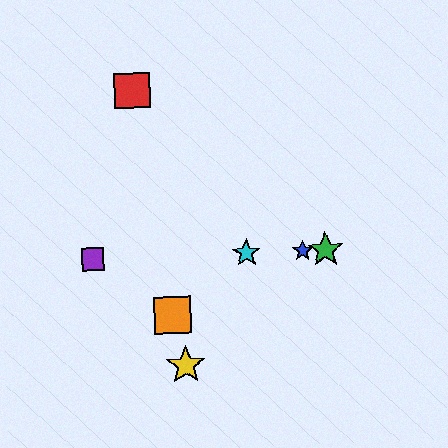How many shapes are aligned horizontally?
4 shapes (the blue star, the green star, the purple square, the cyan star) are aligned horizontally.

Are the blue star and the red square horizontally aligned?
No, the blue star is at y≈251 and the red square is at y≈90.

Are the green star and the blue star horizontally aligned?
Yes, both are at y≈250.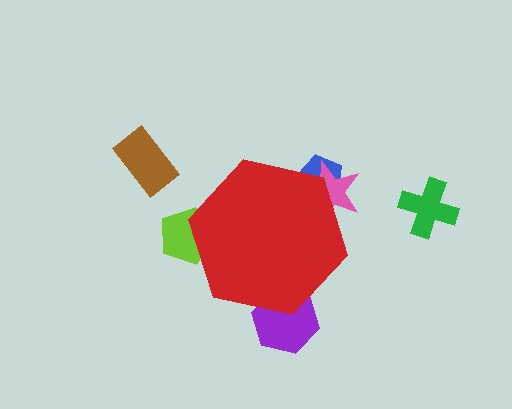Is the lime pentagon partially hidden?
Yes, the lime pentagon is partially hidden behind the red hexagon.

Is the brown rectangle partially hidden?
No, the brown rectangle is fully visible.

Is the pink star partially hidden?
Yes, the pink star is partially hidden behind the red hexagon.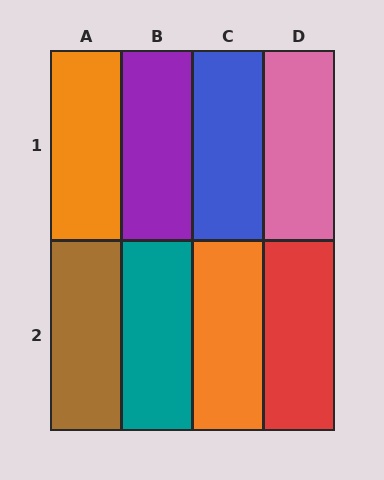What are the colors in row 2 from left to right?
Brown, teal, orange, red.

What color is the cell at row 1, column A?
Orange.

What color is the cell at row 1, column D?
Pink.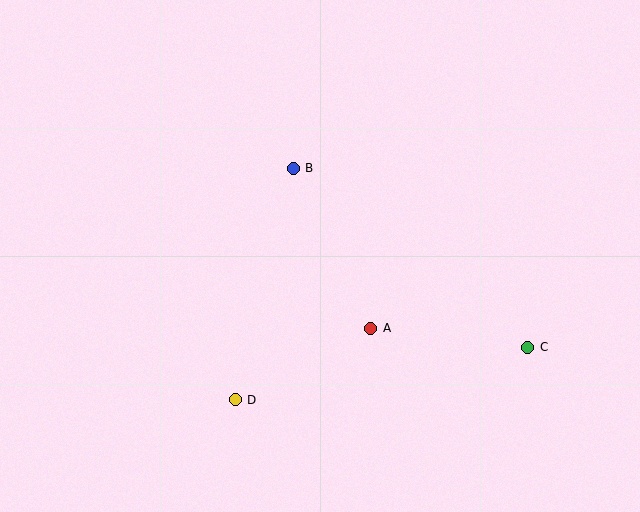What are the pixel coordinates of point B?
Point B is at (293, 168).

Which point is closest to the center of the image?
Point A at (371, 328) is closest to the center.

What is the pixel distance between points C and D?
The distance between C and D is 297 pixels.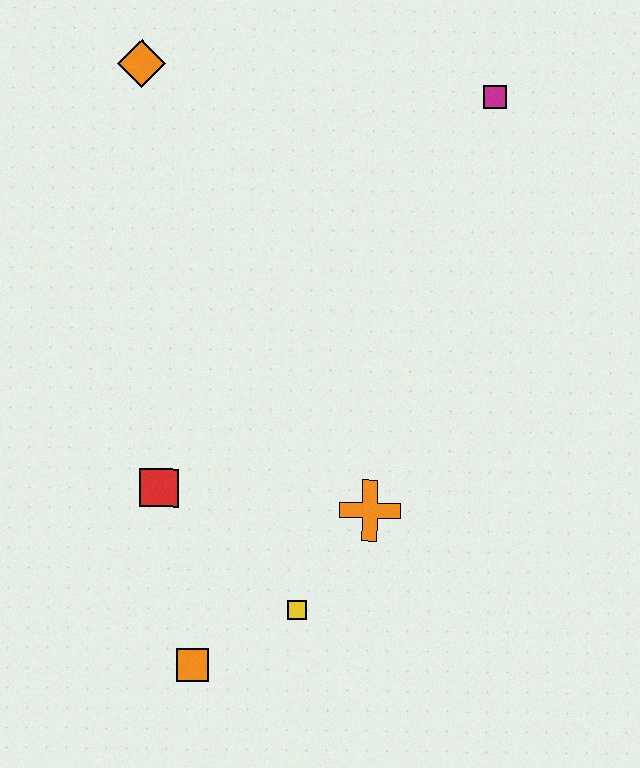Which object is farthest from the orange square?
The magenta square is farthest from the orange square.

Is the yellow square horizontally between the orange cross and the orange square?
Yes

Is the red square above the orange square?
Yes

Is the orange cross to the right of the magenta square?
No